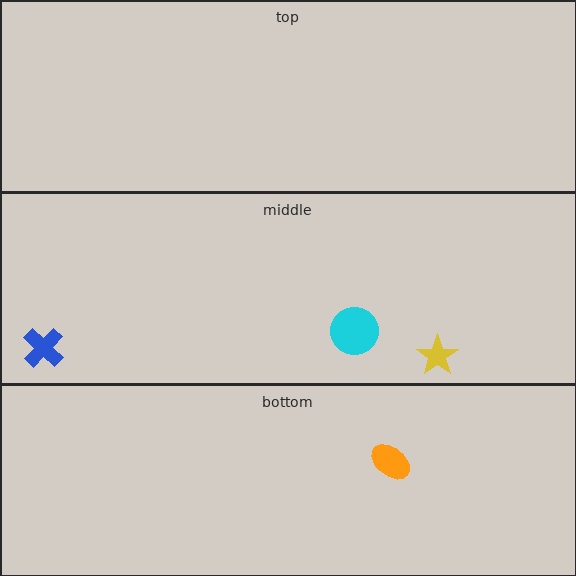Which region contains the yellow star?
The middle region.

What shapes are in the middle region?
The cyan circle, the blue cross, the yellow star.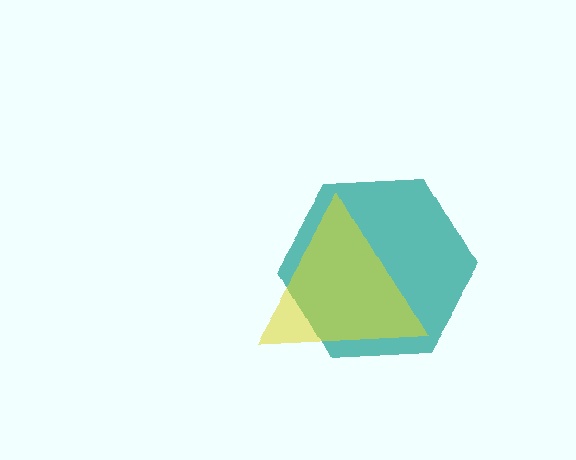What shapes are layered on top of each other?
The layered shapes are: a teal hexagon, a yellow triangle.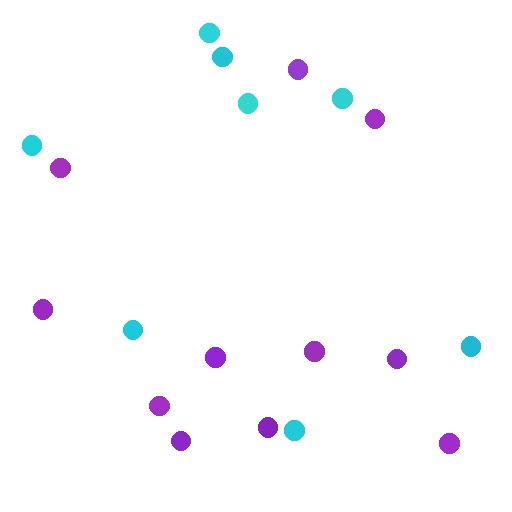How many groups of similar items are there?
There are 2 groups: one group of purple circles (11) and one group of cyan circles (8).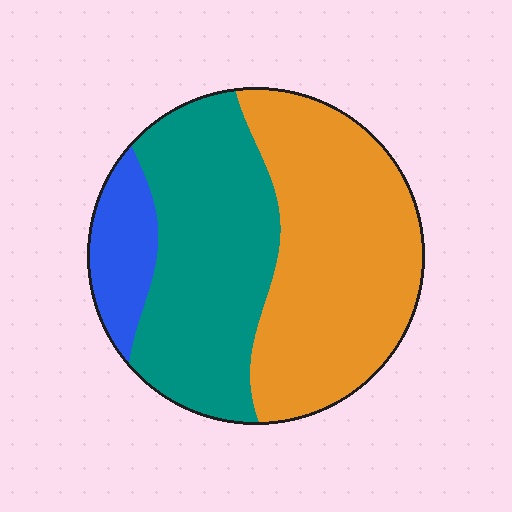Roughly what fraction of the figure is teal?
Teal takes up between a third and a half of the figure.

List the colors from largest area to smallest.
From largest to smallest: orange, teal, blue.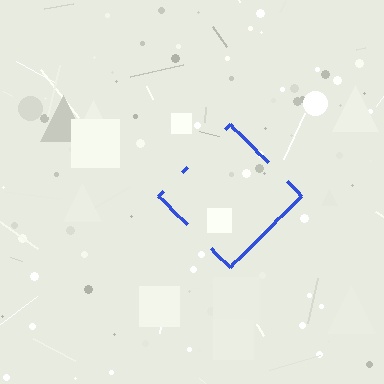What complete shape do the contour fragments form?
The contour fragments form a diamond.